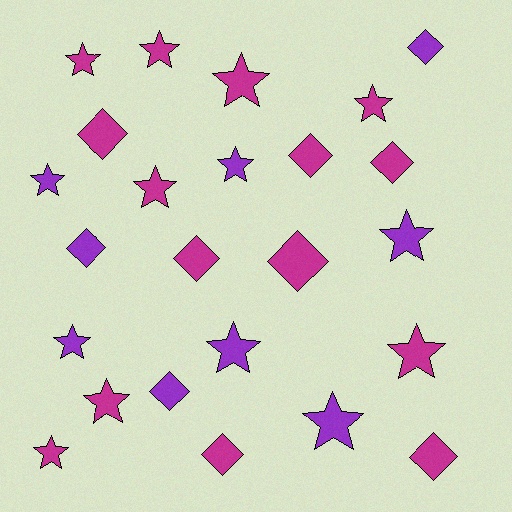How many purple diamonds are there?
There are 3 purple diamonds.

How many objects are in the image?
There are 24 objects.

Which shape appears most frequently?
Star, with 14 objects.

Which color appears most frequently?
Magenta, with 15 objects.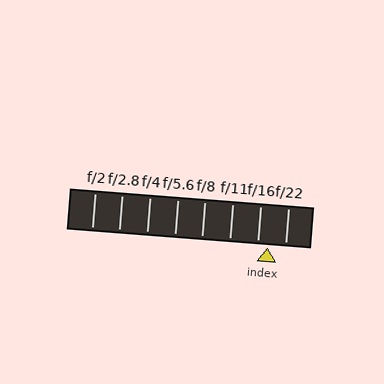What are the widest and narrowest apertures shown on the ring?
The widest aperture shown is f/2 and the narrowest is f/22.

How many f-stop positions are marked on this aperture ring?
There are 8 f-stop positions marked.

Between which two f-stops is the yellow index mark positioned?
The index mark is between f/16 and f/22.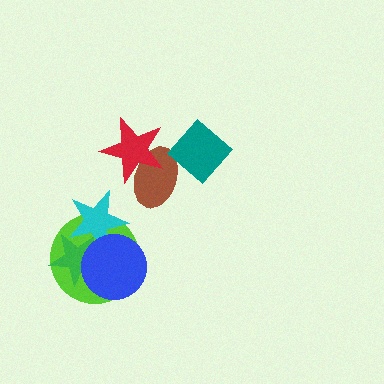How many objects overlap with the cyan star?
3 objects overlap with the cyan star.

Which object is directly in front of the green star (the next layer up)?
The cyan star is directly in front of the green star.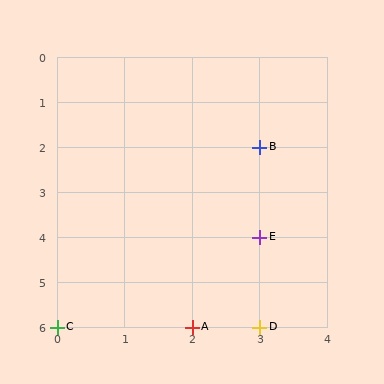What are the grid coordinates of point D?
Point D is at grid coordinates (3, 6).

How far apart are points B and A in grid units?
Points B and A are 1 column and 4 rows apart (about 4.1 grid units diagonally).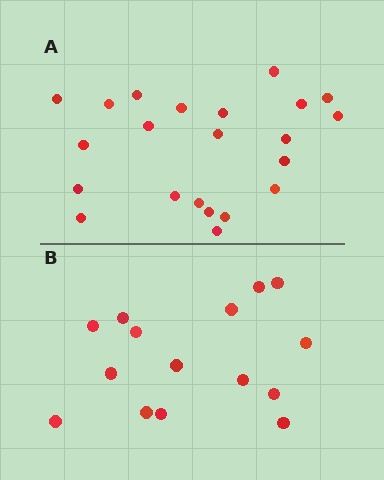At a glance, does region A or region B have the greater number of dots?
Region A (the top region) has more dots.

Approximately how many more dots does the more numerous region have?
Region A has roughly 8 or so more dots than region B.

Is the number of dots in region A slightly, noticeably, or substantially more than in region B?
Region A has substantially more. The ratio is roughly 1.5 to 1.